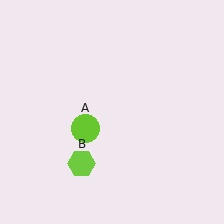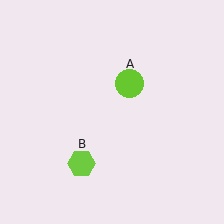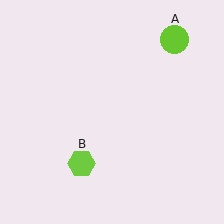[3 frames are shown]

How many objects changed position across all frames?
1 object changed position: lime circle (object A).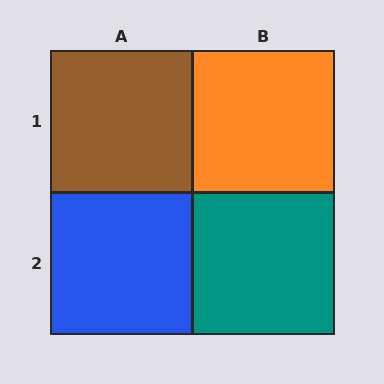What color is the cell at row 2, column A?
Blue.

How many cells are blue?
1 cell is blue.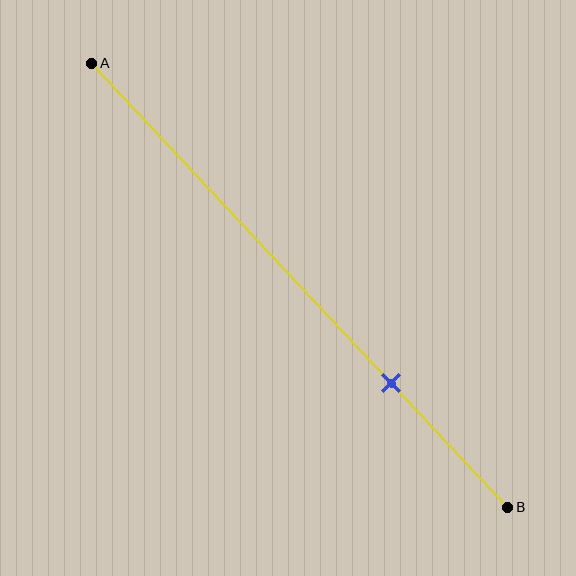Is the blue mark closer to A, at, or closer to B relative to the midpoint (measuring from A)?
The blue mark is closer to point B than the midpoint of segment AB.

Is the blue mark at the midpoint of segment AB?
No, the mark is at about 70% from A, not at the 50% midpoint.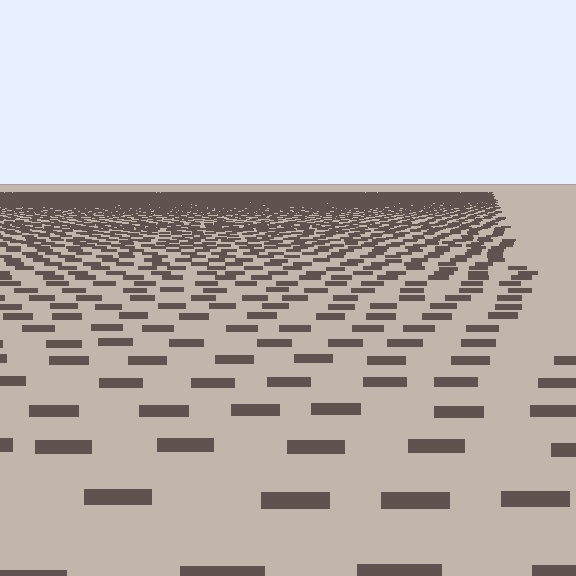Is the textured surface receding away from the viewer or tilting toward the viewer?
The surface is receding away from the viewer. Texture elements get smaller and denser toward the top.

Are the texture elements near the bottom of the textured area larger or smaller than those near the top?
Larger. Near the bottom, elements are closer to the viewer and appear at a bigger on-screen size.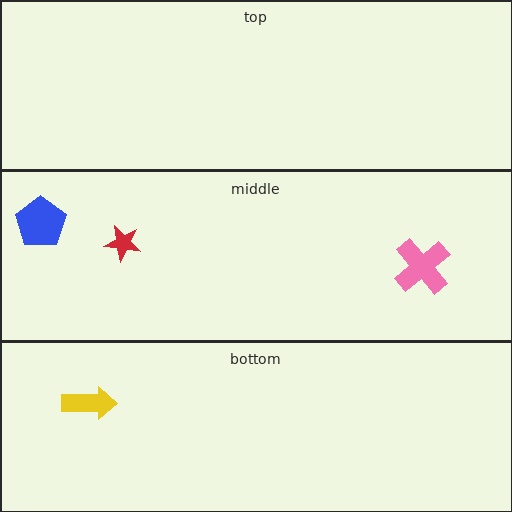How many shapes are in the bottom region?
1.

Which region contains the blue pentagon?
The middle region.